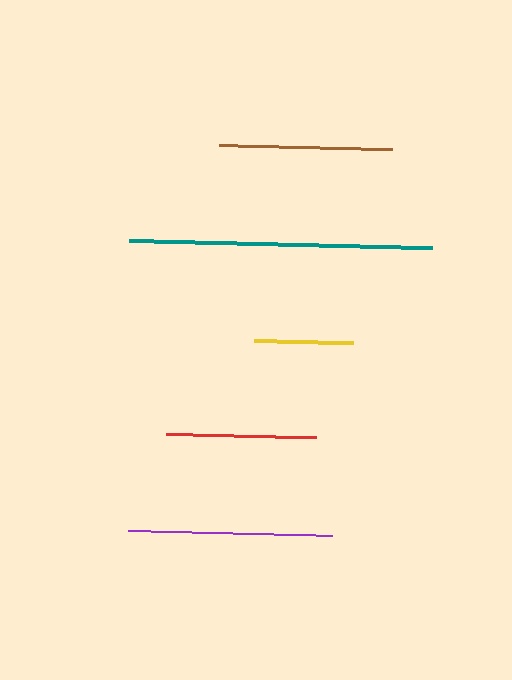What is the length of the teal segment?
The teal segment is approximately 303 pixels long.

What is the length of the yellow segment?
The yellow segment is approximately 99 pixels long.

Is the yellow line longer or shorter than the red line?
The red line is longer than the yellow line.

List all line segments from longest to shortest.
From longest to shortest: teal, purple, brown, red, yellow.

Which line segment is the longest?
The teal line is the longest at approximately 303 pixels.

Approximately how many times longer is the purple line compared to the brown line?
The purple line is approximately 1.2 times the length of the brown line.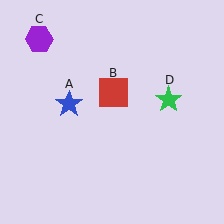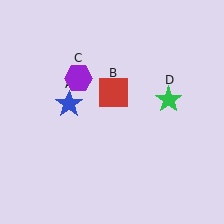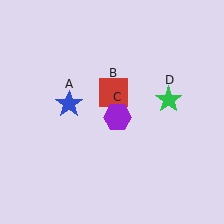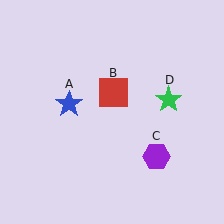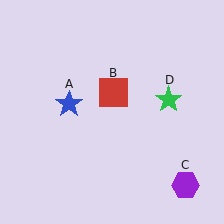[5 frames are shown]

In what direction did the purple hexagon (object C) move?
The purple hexagon (object C) moved down and to the right.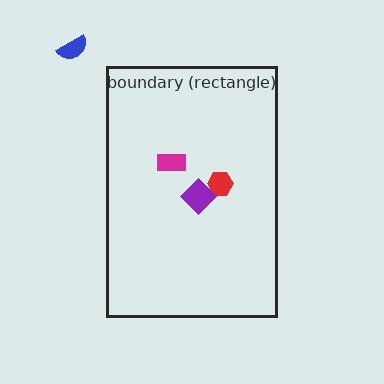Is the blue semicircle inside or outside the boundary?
Outside.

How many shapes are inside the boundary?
3 inside, 1 outside.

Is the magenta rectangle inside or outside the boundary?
Inside.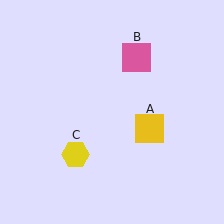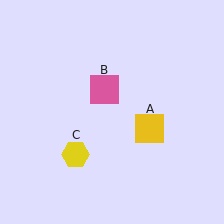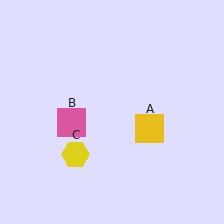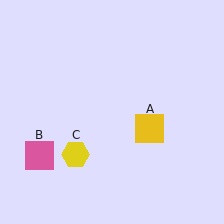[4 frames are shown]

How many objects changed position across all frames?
1 object changed position: pink square (object B).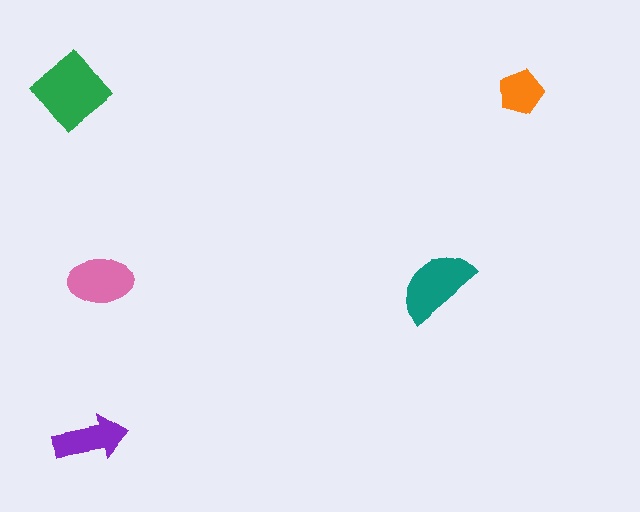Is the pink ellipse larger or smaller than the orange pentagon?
Larger.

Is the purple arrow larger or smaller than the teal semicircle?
Smaller.